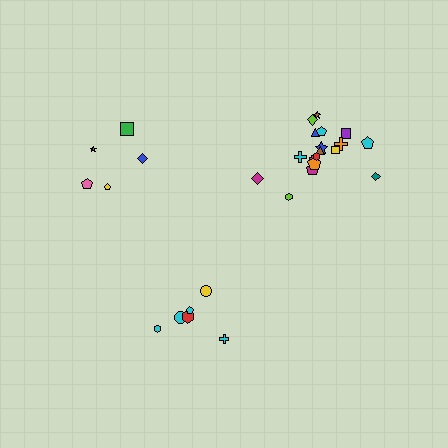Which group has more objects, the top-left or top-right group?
The top-right group.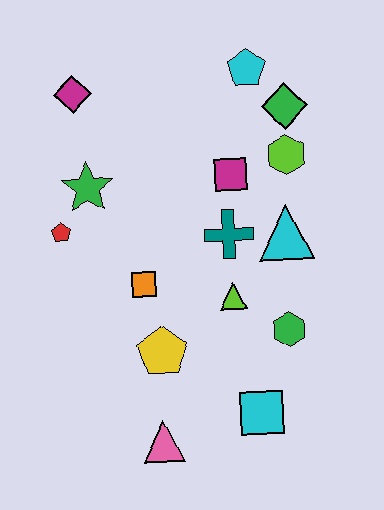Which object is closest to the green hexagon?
The lime triangle is closest to the green hexagon.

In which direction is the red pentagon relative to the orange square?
The red pentagon is to the left of the orange square.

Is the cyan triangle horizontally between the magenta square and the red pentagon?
No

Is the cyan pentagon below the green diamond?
No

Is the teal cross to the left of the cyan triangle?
Yes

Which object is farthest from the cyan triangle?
The magenta diamond is farthest from the cyan triangle.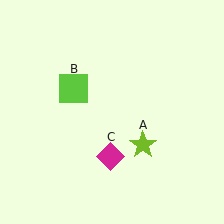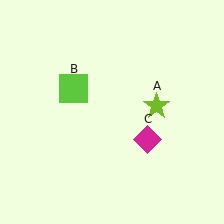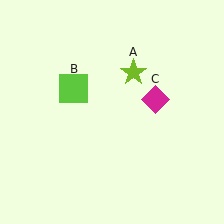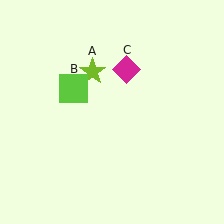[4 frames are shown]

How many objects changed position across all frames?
2 objects changed position: lime star (object A), magenta diamond (object C).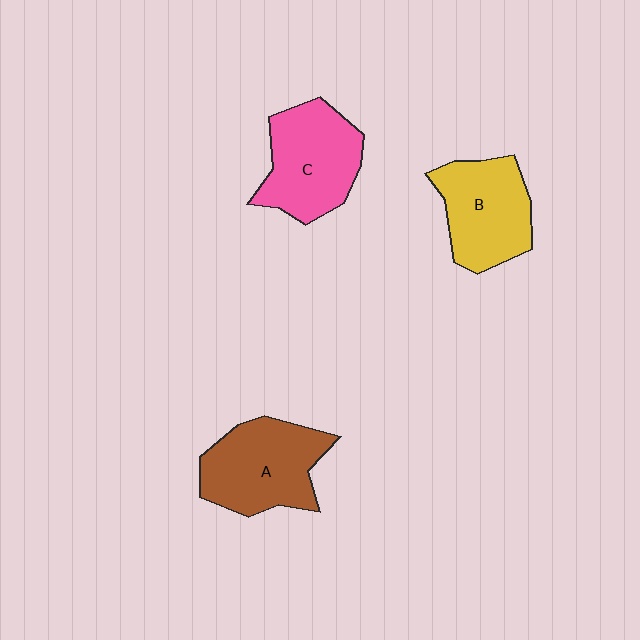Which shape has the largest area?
Shape A (brown).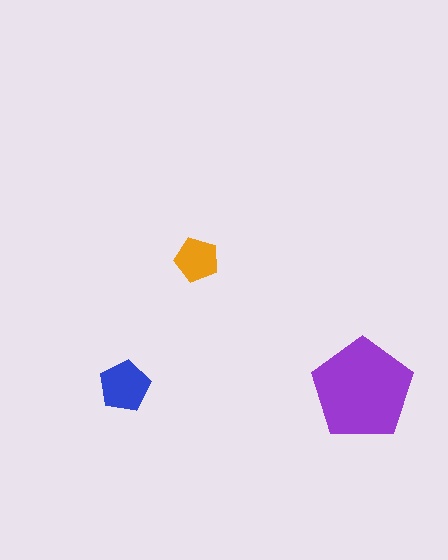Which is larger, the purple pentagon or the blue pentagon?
The purple one.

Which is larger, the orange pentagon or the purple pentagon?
The purple one.